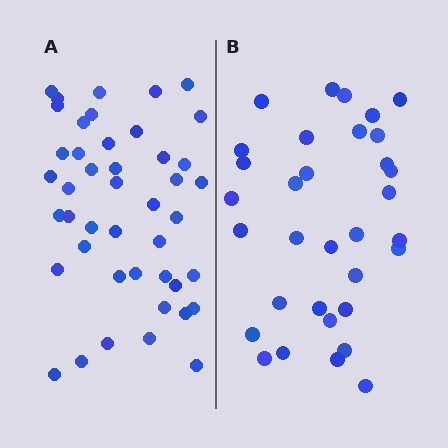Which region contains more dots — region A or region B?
Region A (the left region) has more dots.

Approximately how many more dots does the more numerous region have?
Region A has roughly 12 or so more dots than region B.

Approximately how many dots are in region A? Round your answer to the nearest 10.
About 40 dots. (The exact count is 44, which rounds to 40.)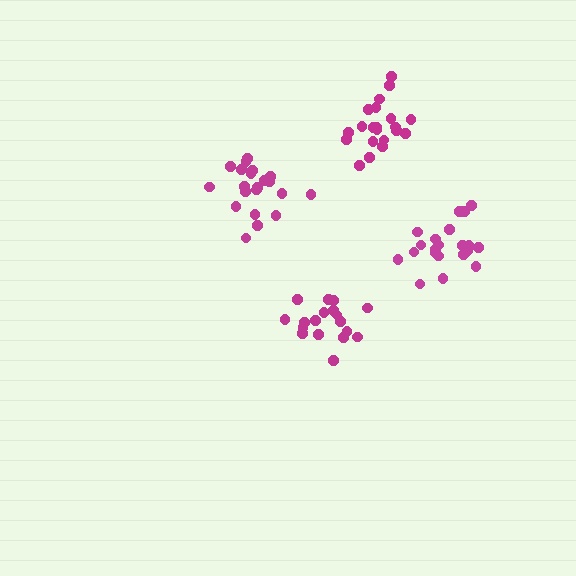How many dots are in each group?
Group 1: 21 dots, Group 2: 21 dots, Group 3: 18 dots, Group 4: 21 dots (81 total).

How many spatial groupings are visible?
There are 4 spatial groupings.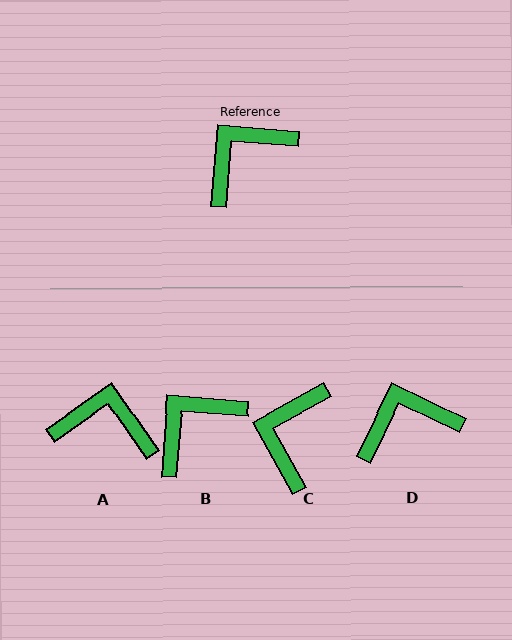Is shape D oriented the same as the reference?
No, it is off by about 21 degrees.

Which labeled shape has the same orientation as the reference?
B.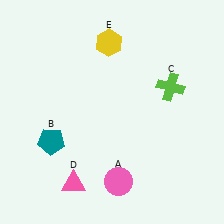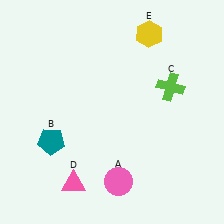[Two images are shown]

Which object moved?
The yellow hexagon (E) moved right.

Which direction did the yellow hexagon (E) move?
The yellow hexagon (E) moved right.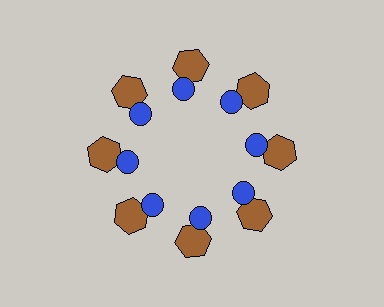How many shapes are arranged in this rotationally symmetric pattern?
There are 16 shapes, arranged in 8 groups of 2.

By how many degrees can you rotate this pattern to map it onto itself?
The pattern maps onto itself every 45 degrees of rotation.